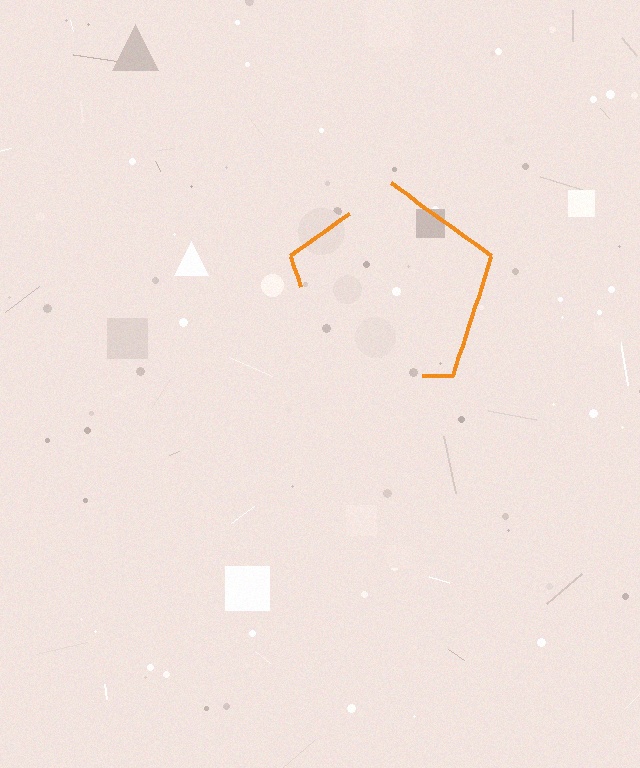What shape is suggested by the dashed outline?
The dashed outline suggests a pentagon.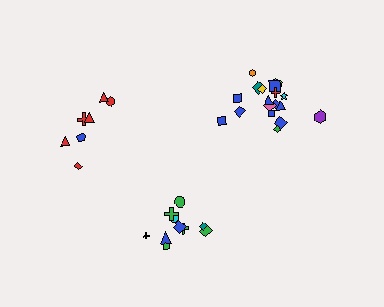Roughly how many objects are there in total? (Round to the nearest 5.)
Roughly 35 objects in total.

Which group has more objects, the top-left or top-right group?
The top-right group.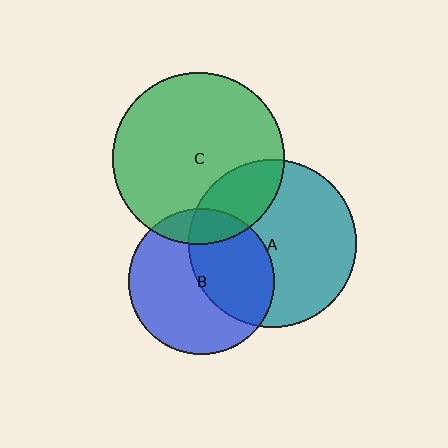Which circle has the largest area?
Circle C (green).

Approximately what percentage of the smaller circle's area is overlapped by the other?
Approximately 15%.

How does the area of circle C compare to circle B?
Approximately 1.4 times.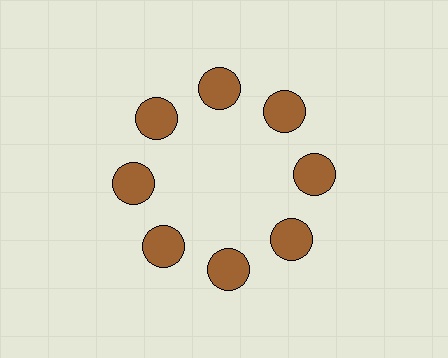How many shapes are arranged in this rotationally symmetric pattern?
There are 8 shapes, arranged in 8 groups of 1.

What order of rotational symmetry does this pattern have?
This pattern has 8-fold rotational symmetry.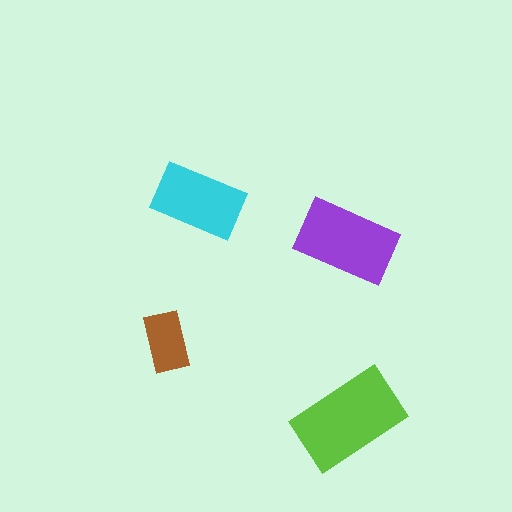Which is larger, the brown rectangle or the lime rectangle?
The lime one.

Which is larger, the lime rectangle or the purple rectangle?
The lime one.